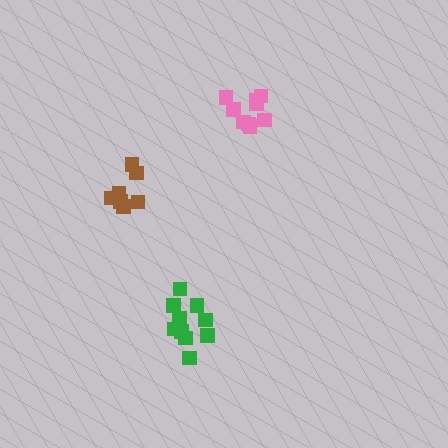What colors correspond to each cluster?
The clusters are colored: green, brown, pink.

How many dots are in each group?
Group 1: 11 dots, Group 2: 7 dots, Group 3: 9 dots (27 total).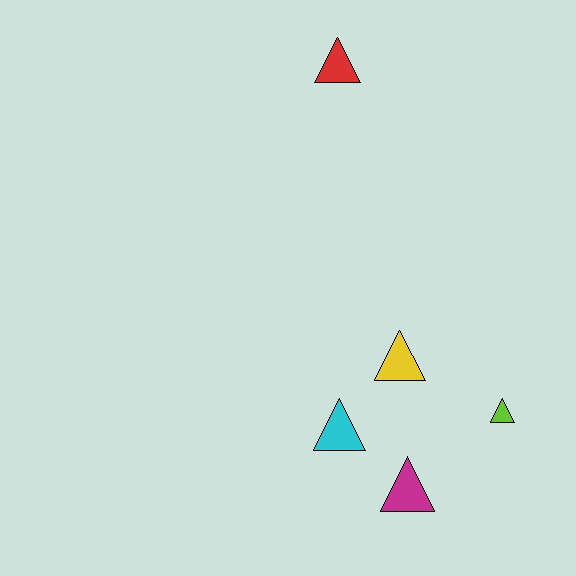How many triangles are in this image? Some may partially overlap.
There are 5 triangles.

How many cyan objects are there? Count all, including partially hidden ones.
There is 1 cyan object.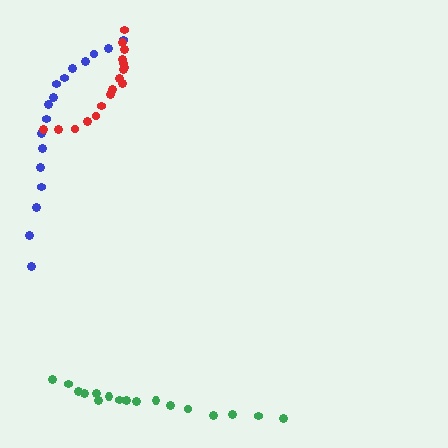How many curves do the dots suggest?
There are 3 distinct paths.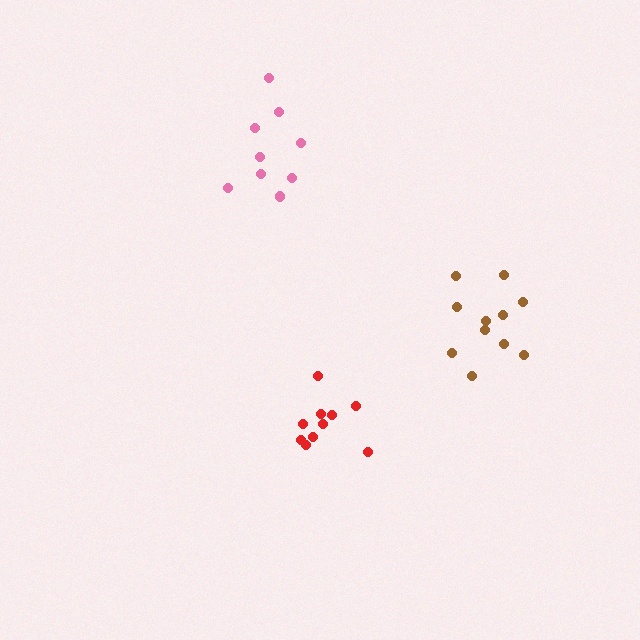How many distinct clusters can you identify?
There are 3 distinct clusters.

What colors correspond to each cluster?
The clusters are colored: brown, pink, red.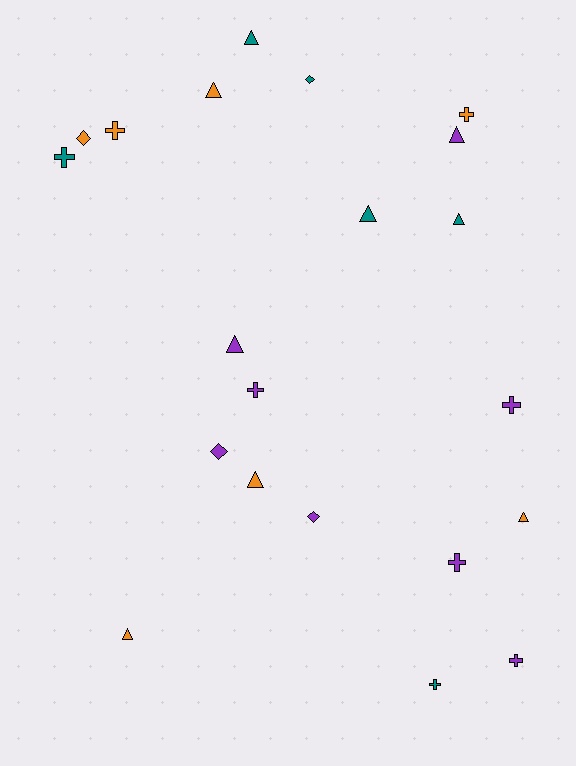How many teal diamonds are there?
There is 1 teal diamond.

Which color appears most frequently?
Purple, with 8 objects.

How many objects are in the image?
There are 21 objects.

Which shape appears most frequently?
Triangle, with 9 objects.